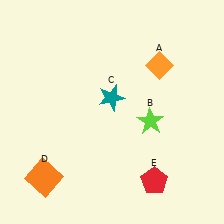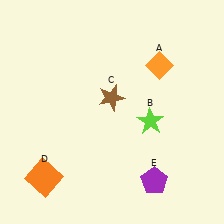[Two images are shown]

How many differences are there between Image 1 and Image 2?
There are 2 differences between the two images.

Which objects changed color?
C changed from teal to brown. E changed from red to purple.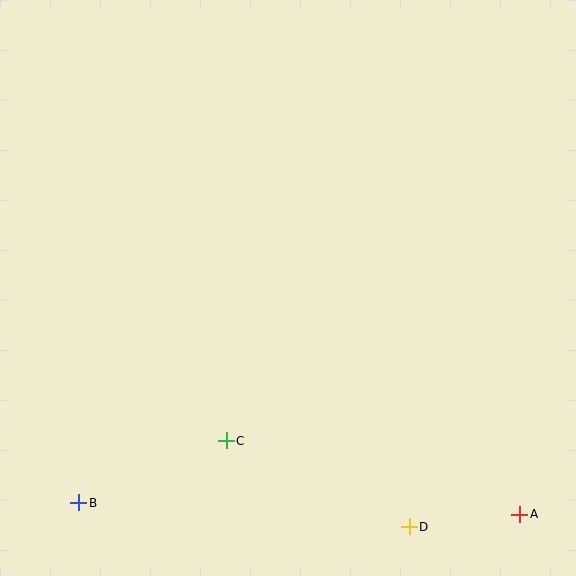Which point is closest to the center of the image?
Point C at (226, 441) is closest to the center.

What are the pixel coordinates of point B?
Point B is at (79, 503).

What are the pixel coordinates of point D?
Point D is at (409, 527).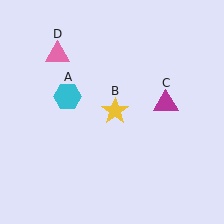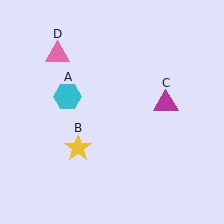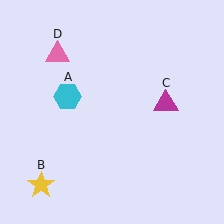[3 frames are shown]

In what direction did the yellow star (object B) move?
The yellow star (object B) moved down and to the left.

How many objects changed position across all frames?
1 object changed position: yellow star (object B).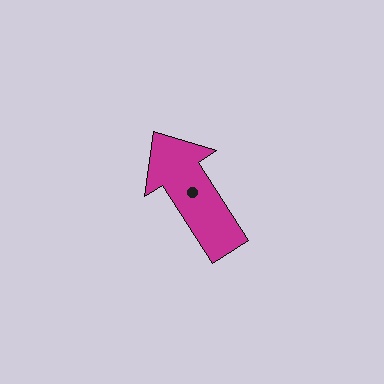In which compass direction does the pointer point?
Northwest.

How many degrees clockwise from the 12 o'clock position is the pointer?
Approximately 328 degrees.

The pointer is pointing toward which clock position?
Roughly 11 o'clock.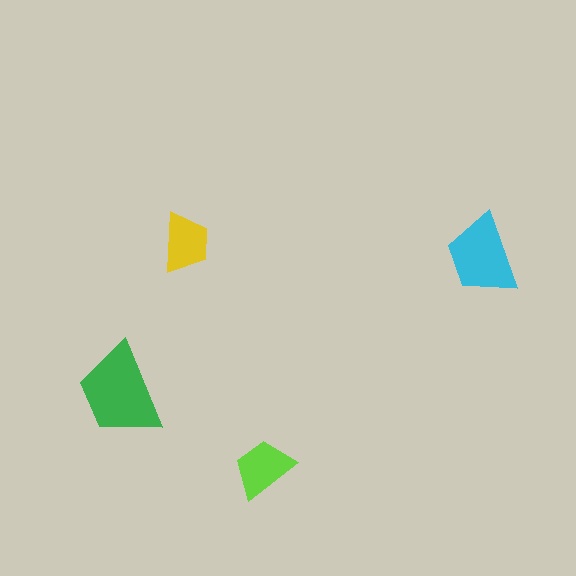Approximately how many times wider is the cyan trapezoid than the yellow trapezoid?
About 1.5 times wider.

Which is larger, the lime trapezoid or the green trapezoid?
The green one.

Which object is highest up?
The yellow trapezoid is topmost.